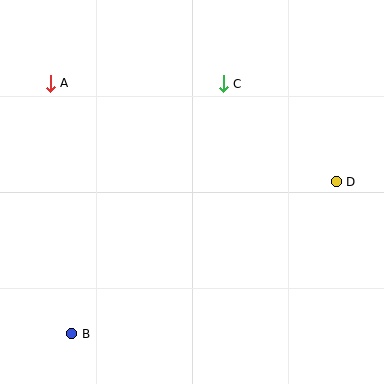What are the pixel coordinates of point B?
Point B is at (72, 334).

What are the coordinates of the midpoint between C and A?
The midpoint between C and A is at (137, 84).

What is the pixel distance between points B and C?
The distance between B and C is 292 pixels.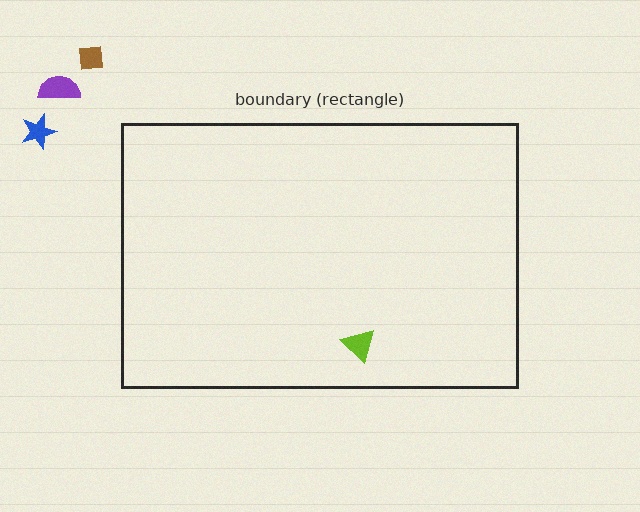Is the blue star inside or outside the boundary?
Outside.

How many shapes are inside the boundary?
1 inside, 3 outside.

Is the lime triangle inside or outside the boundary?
Inside.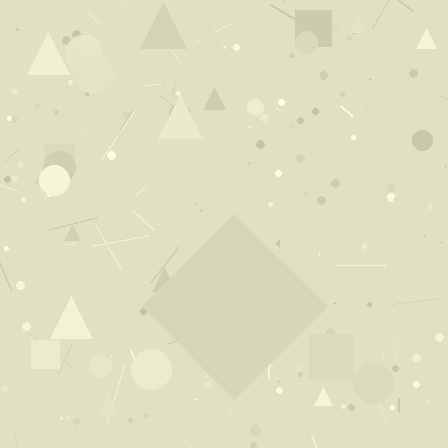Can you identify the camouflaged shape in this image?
The camouflaged shape is a diamond.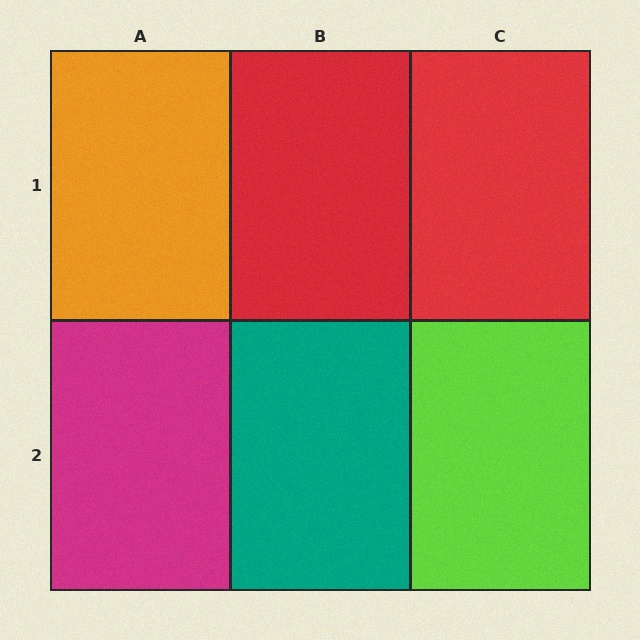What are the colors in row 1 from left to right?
Orange, red, red.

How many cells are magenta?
1 cell is magenta.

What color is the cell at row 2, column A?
Magenta.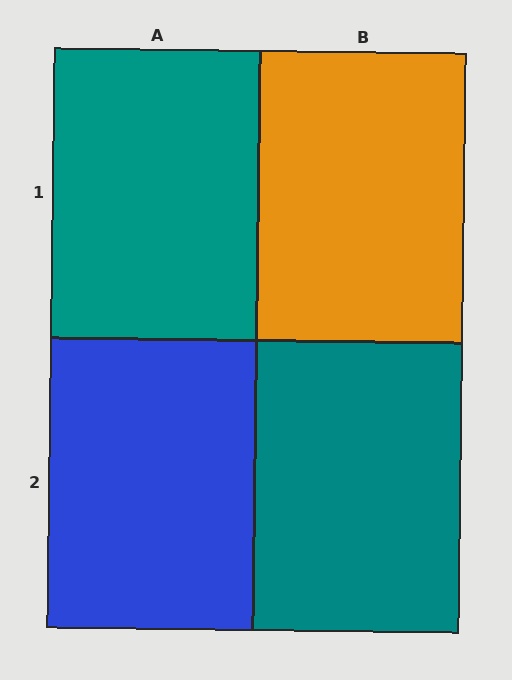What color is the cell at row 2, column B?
Teal.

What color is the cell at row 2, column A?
Blue.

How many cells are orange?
1 cell is orange.